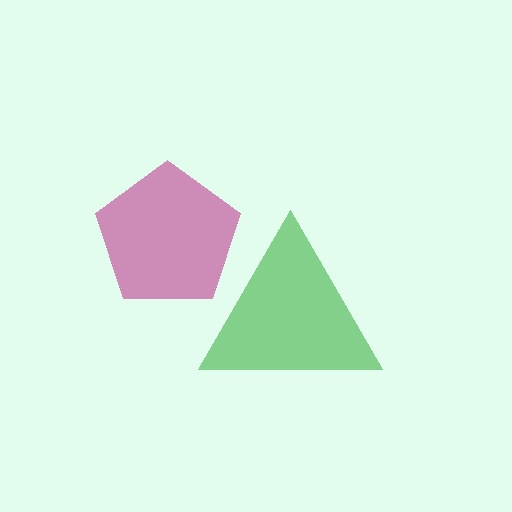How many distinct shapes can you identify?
There are 2 distinct shapes: a green triangle, a magenta pentagon.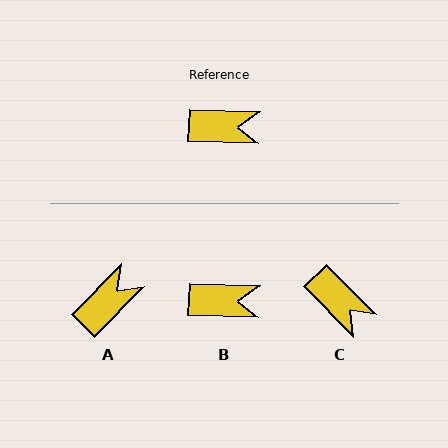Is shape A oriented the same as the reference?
No, it is off by about 48 degrees.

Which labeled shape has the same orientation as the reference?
B.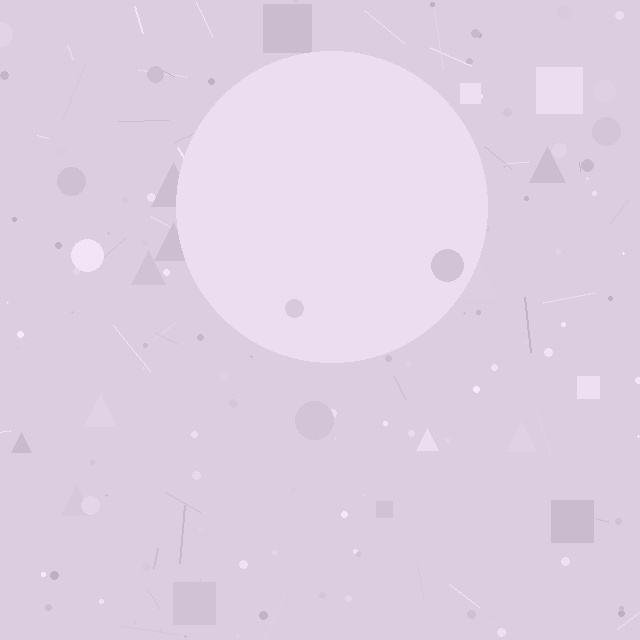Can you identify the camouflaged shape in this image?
The camouflaged shape is a circle.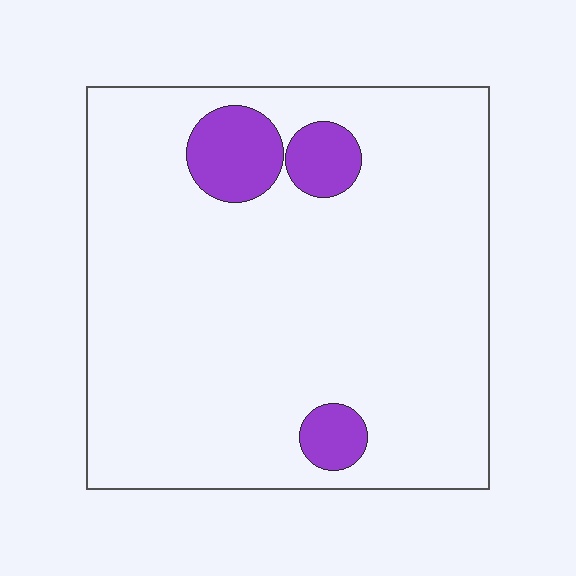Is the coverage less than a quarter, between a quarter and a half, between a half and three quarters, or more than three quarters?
Less than a quarter.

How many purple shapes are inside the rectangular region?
3.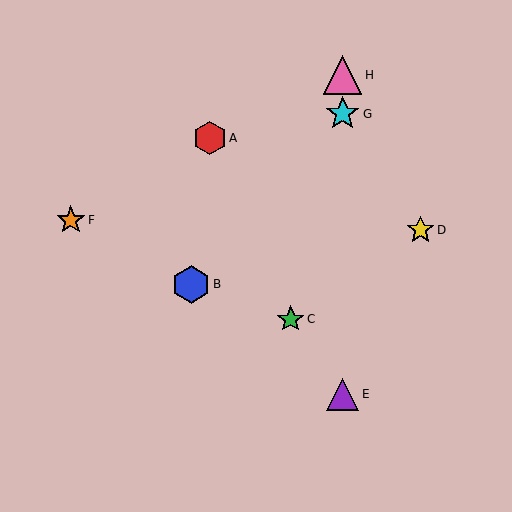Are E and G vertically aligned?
Yes, both are at x≈343.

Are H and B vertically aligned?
No, H is at x≈343 and B is at x≈191.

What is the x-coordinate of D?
Object D is at x≈421.